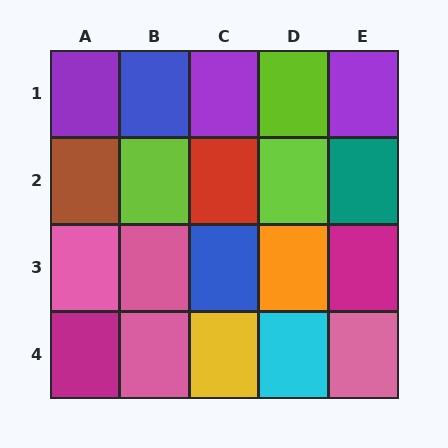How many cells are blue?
2 cells are blue.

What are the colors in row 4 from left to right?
Magenta, pink, yellow, cyan, pink.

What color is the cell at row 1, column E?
Purple.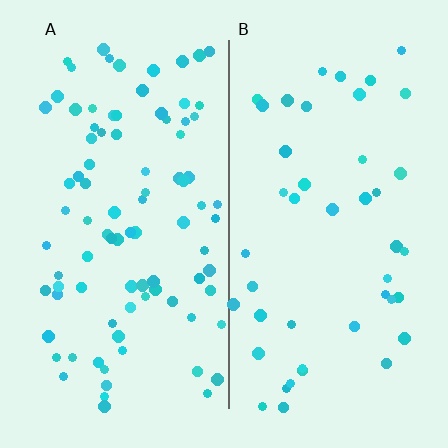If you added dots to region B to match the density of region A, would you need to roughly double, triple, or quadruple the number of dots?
Approximately double.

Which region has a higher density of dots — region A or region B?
A (the left).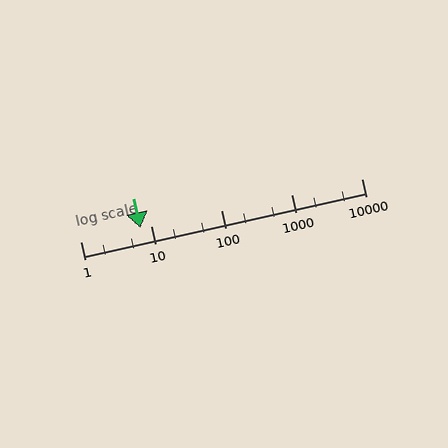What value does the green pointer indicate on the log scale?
The pointer indicates approximately 7.2.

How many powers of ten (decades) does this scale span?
The scale spans 4 decades, from 1 to 10000.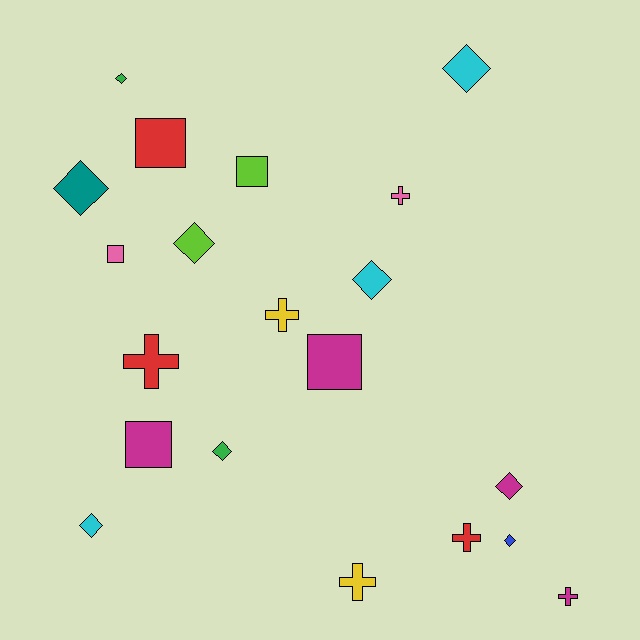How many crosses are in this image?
There are 6 crosses.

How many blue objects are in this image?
There is 1 blue object.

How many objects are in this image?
There are 20 objects.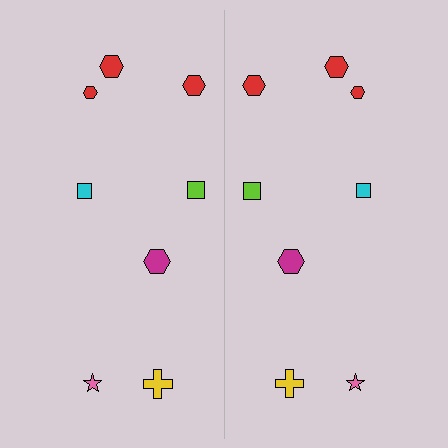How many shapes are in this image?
There are 16 shapes in this image.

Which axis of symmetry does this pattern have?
The pattern has a vertical axis of symmetry running through the center of the image.